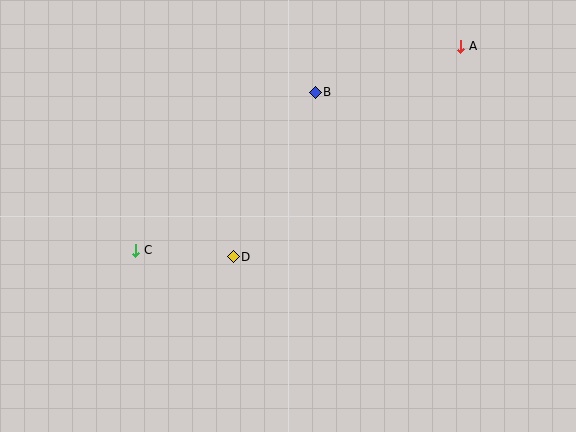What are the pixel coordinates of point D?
Point D is at (233, 257).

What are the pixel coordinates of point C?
Point C is at (136, 250).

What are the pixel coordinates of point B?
Point B is at (315, 92).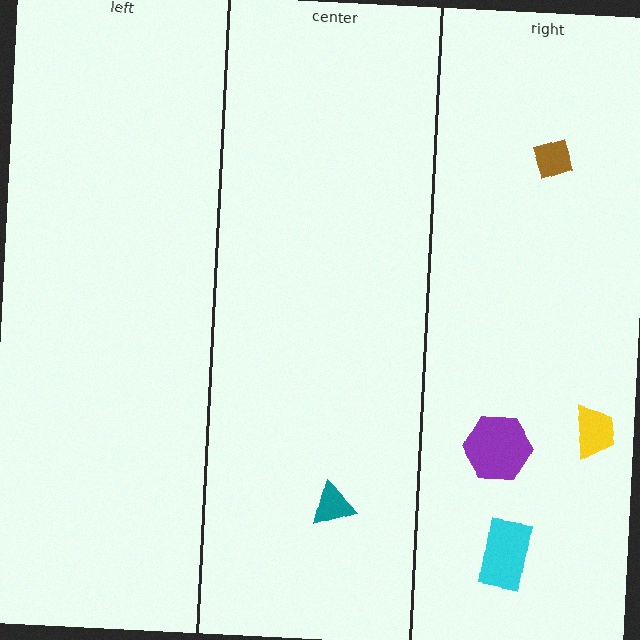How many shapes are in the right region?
4.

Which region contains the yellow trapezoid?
The right region.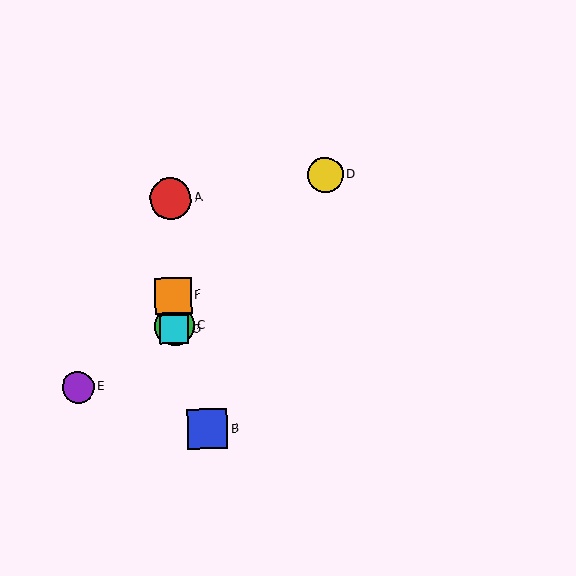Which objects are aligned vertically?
Objects A, C, F, G are aligned vertically.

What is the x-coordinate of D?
Object D is at x≈325.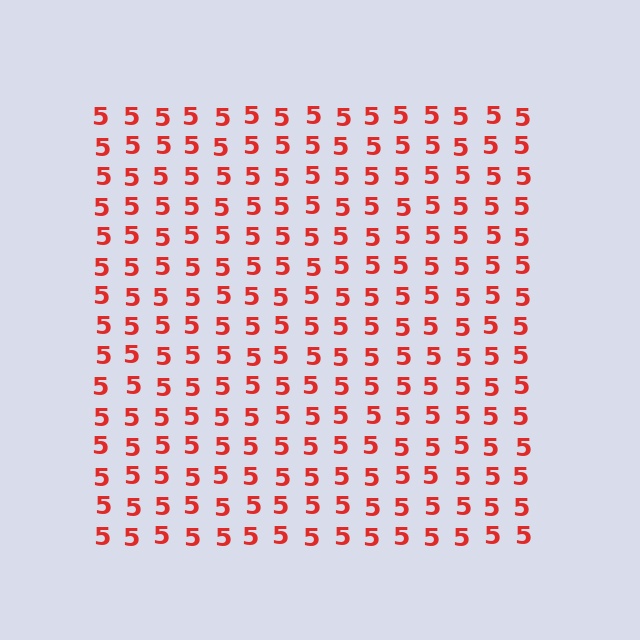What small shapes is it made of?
It is made of small digit 5's.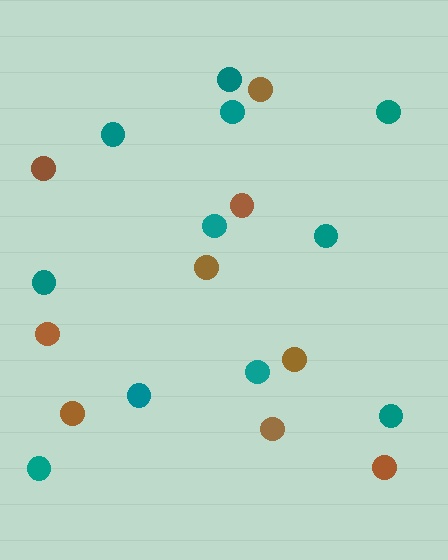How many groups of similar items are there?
There are 2 groups: one group of brown circles (9) and one group of teal circles (11).